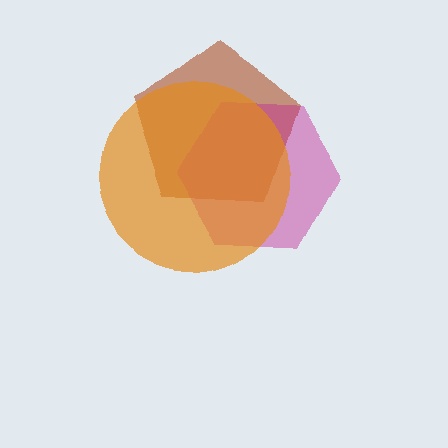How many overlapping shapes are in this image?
There are 3 overlapping shapes in the image.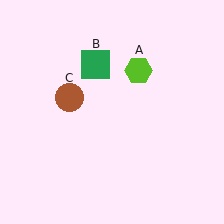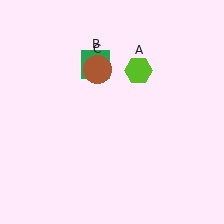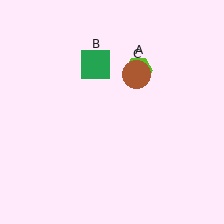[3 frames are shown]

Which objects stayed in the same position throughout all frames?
Lime hexagon (object A) and green square (object B) remained stationary.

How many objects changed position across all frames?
1 object changed position: brown circle (object C).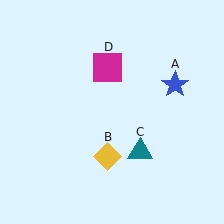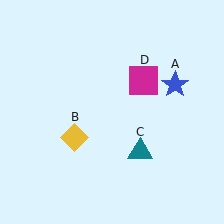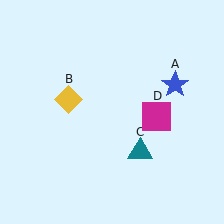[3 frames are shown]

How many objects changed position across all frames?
2 objects changed position: yellow diamond (object B), magenta square (object D).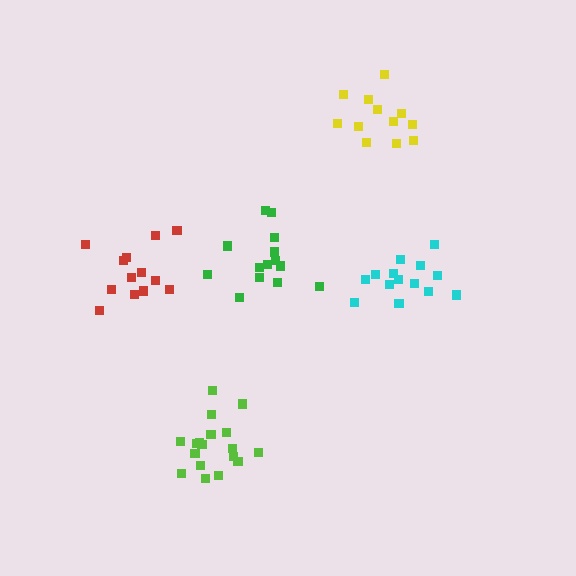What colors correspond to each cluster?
The clusters are colored: green, yellow, lime, cyan, red.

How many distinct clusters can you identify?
There are 5 distinct clusters.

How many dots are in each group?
Group 1: 14 dots, Group 2: 12 dots, Group 3: 18 dots, Group 4: 14 dots, Group 5: 13 dots (71 total).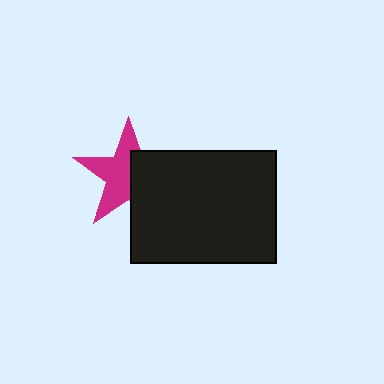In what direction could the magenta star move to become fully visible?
The magenta star could move left. That would shift it out from behind the black rectangle entirely.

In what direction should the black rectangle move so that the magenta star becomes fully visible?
The black rectangle should move right. That is the shortest direction to clear the overlap and leave the magenta star fully visible.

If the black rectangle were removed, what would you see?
You would see the complete magenta star.